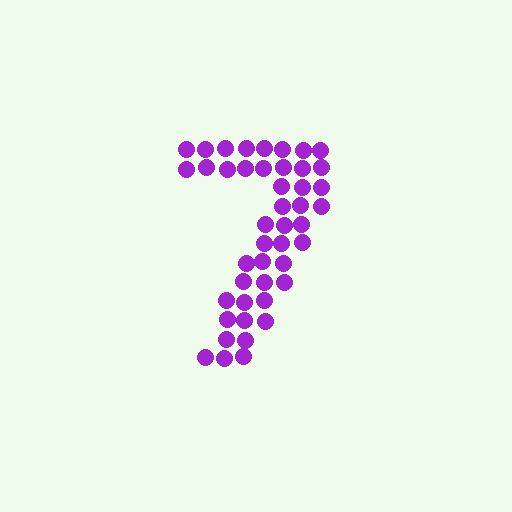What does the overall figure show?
The overall figure shows the digit 7.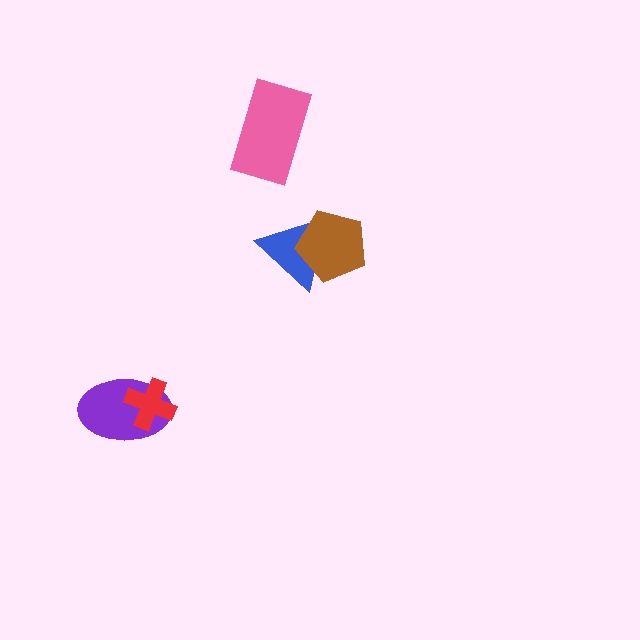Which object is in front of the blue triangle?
The brown pentagon is in front of the blue triangle.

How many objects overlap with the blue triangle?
1 object overlaps with the blue triangle.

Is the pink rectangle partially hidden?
No, no other shape covers it.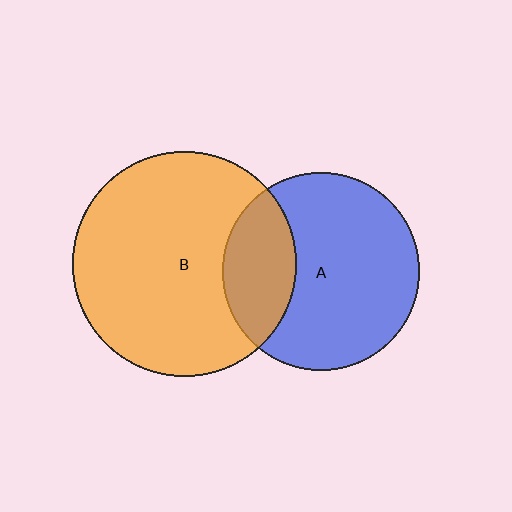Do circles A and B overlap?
Yes.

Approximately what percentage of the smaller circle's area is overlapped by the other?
Approximately 25%.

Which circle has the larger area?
Circle B (orange).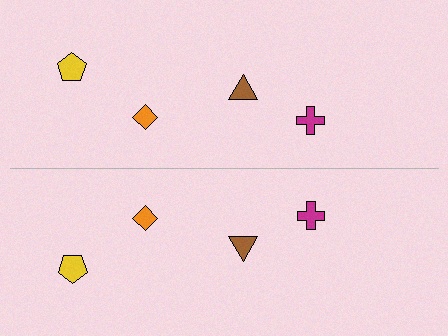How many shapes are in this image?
There are 8 shapes in this image.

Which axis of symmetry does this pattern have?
The pattern has a horizontal axis of symmetry running through the center of the image.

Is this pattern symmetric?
Yes, this pattern has bilateral (reflection) symmetry.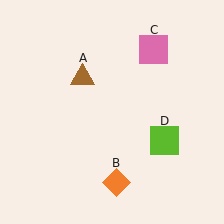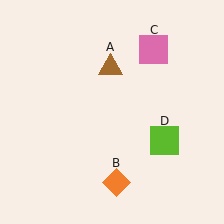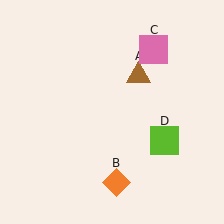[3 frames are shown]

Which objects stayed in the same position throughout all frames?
Orange diamond (object B) and pink square (object C) and lime square (object D) remained stationary.